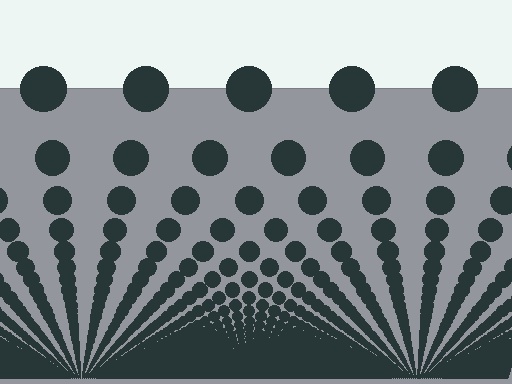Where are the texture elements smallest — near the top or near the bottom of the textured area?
Near the bottom.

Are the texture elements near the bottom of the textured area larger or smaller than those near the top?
Smaller. The gradient is inverted — elements near the bottom are smaller and denser.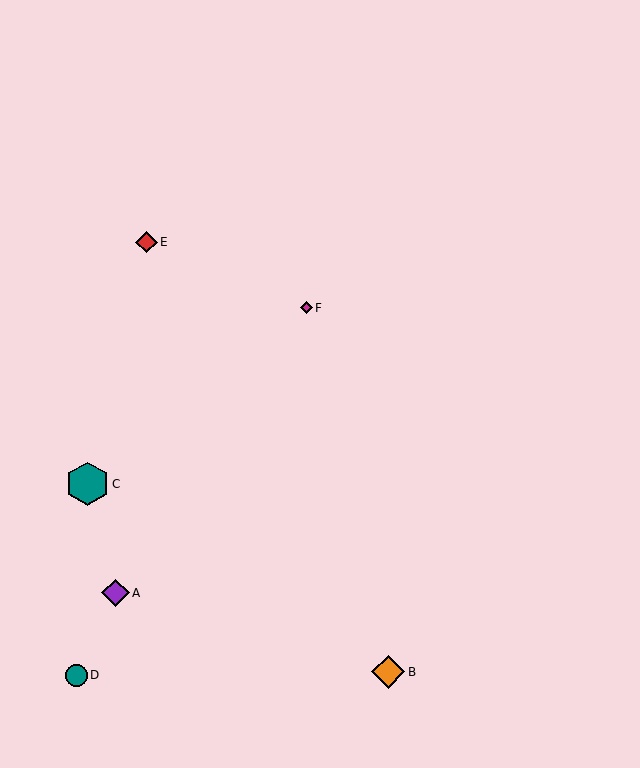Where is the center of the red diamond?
The center of the red diamond is at (146, 242).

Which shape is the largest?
The teal hexagon (labeled C) is the largest.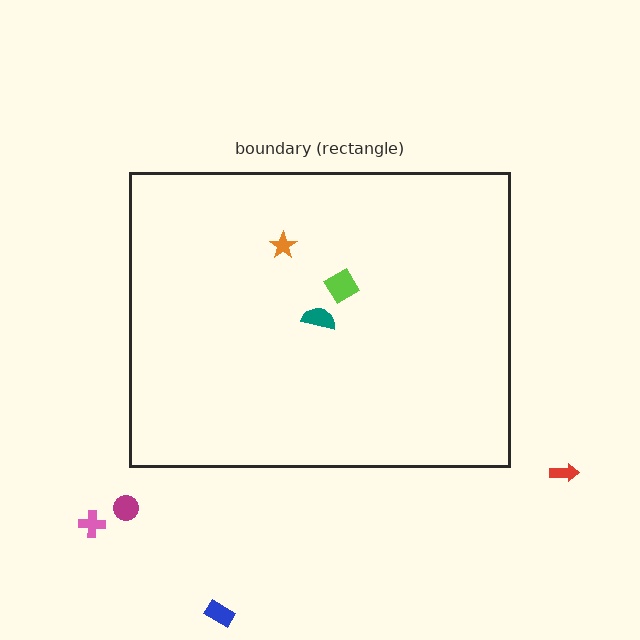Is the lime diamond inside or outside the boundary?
Inside.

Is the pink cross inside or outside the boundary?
Outside.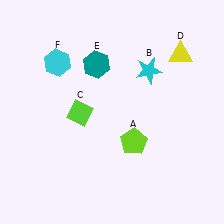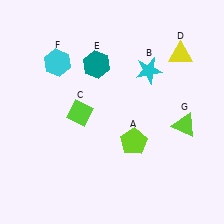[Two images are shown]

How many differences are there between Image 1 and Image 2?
There is 1 difference between the two images.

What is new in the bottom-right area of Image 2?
A lime triangle (G) was added in the bottom-right area of Image 2.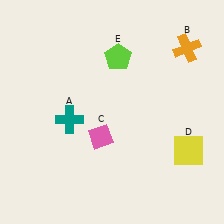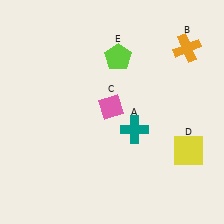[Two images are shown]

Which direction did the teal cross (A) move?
The teal cross (A) moved right.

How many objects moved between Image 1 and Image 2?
2 objects moved between the two images.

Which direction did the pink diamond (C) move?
The pink diamond (C) moved up.